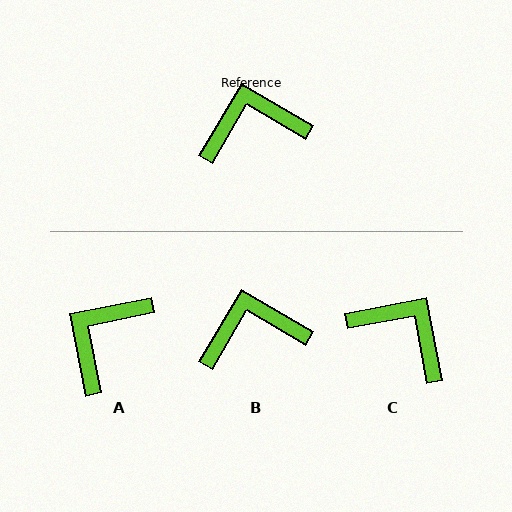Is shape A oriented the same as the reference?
No, it is off by about 42 degrees.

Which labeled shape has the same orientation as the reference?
B.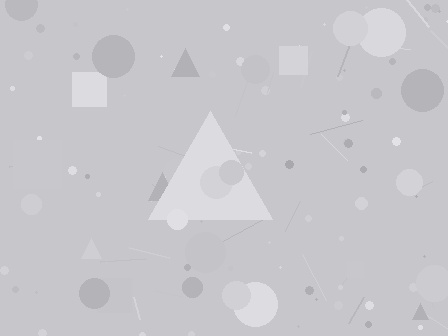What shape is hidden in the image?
A triangle is hidden in the image.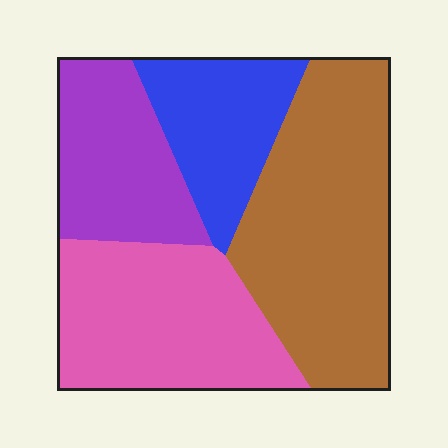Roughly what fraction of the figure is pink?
Pink covers roughly 30% of the figure.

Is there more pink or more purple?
Pink.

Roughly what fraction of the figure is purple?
Purple takes up about one fifth (1/5) of the figure.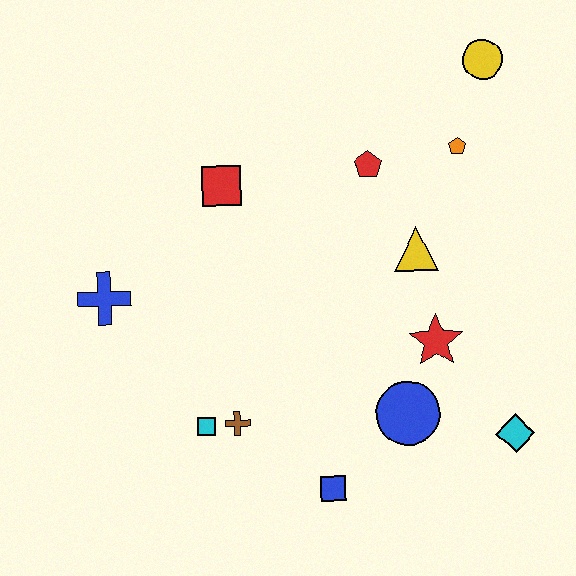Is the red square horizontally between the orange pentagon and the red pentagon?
No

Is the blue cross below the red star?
No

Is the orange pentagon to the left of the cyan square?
No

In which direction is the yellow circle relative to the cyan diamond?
The yellow circle is above the cyan diamond.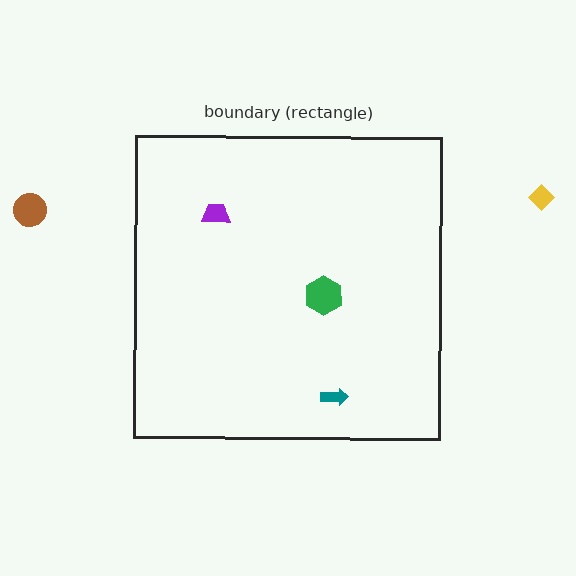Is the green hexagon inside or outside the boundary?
Inside.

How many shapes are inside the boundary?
3 inside, 2 outside.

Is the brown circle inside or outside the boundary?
Outside.